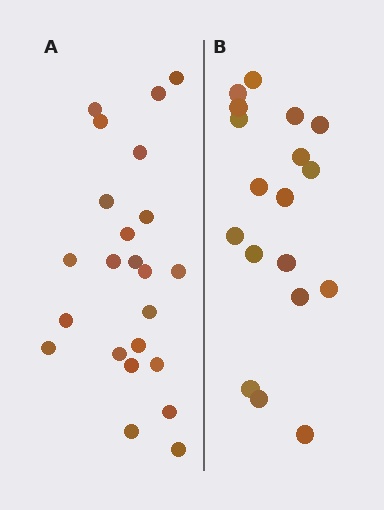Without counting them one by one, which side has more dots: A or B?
Region A (the left region) has more dots.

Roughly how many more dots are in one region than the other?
Region A has about 5 more dots than region B.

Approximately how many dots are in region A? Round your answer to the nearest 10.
About 20 dots. (The exact count is 23, which rounds to 20.)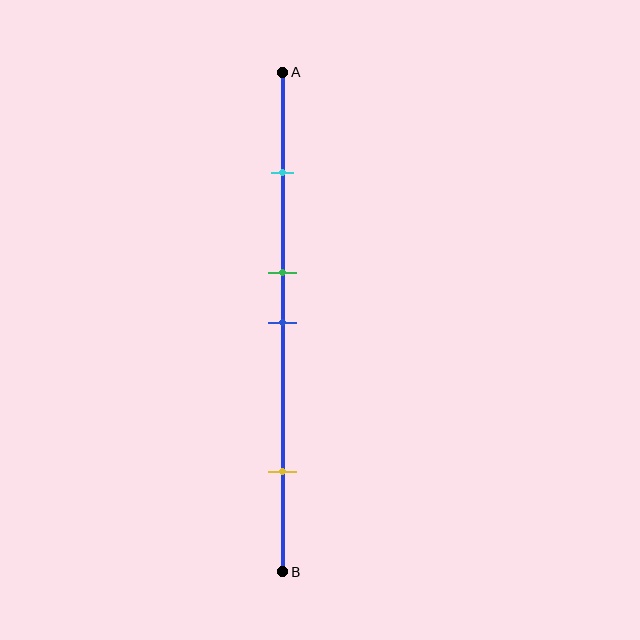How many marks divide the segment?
There are 4 marks dividing the segment.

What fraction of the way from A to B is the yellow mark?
The yellow mark is approximately 80% (0.8) of the way from A to B.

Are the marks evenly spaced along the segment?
No, the marks are not evenly spaced.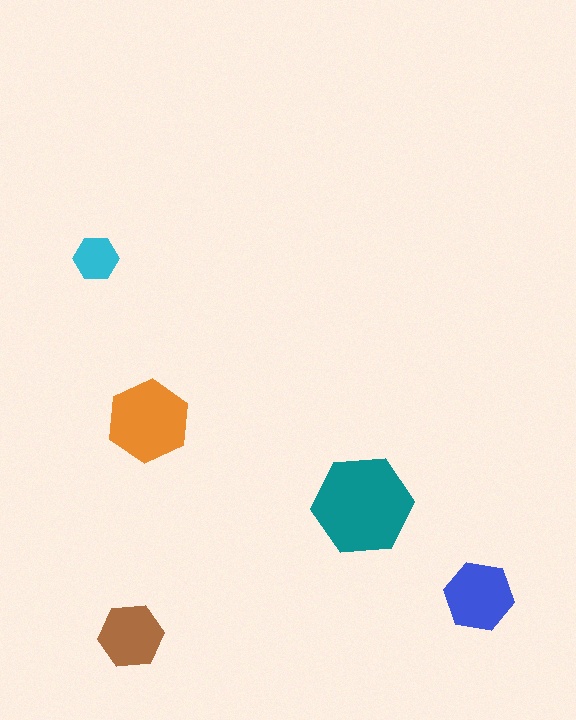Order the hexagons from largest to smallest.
the teal one, the orange one, the blue one, the brown one, the cyan one.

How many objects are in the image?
There are 5 objects in the image.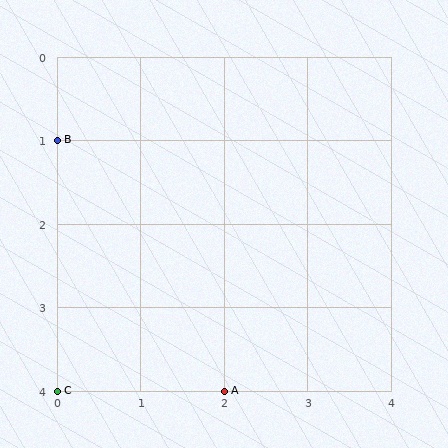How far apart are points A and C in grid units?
Points A and C are 2 columns apart.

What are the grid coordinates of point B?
Point B is at grid coordinates (0, 1).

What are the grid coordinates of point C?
Point C is at grid coordinates (0, 4).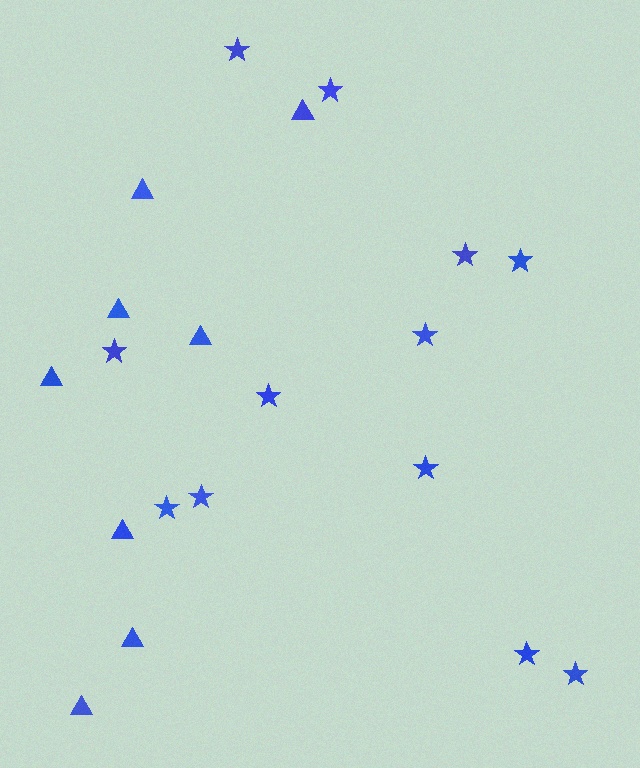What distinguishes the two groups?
There are 2 groups: one group of triangles (8) and one group of stars (12).